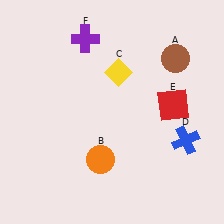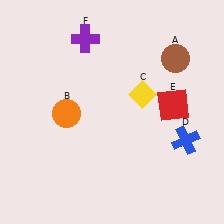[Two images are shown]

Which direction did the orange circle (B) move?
The orange circle (B) moved up.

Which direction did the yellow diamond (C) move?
The yellow diamond (C) moved right.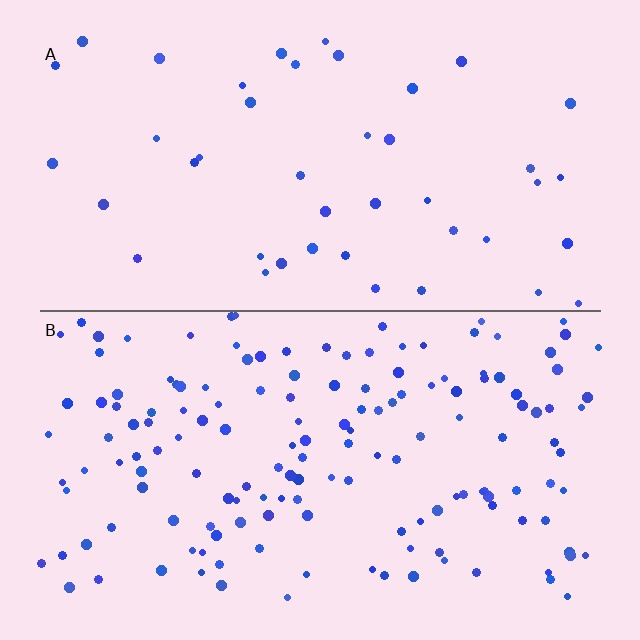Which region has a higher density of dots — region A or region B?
B (the bottom).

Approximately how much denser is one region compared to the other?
Approximately 3.6× — region B over region A.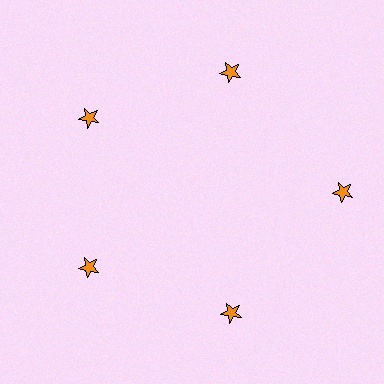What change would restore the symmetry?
The symmetry would be restored by moving it inward, back onto the ring so that all 5 stars sit at equal angles and equal distance from the center.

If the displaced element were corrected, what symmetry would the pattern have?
It would have 5-fold rotational symmetry — the pattern would map onto itself every 72 degrees.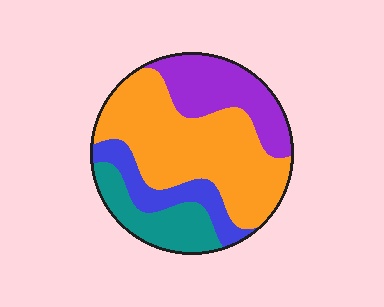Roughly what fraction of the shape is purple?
Purple takes up about one fifth (1/5) of the shape.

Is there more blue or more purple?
Purple.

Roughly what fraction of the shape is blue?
Blue takes up about one eighth (1/8) of the shape.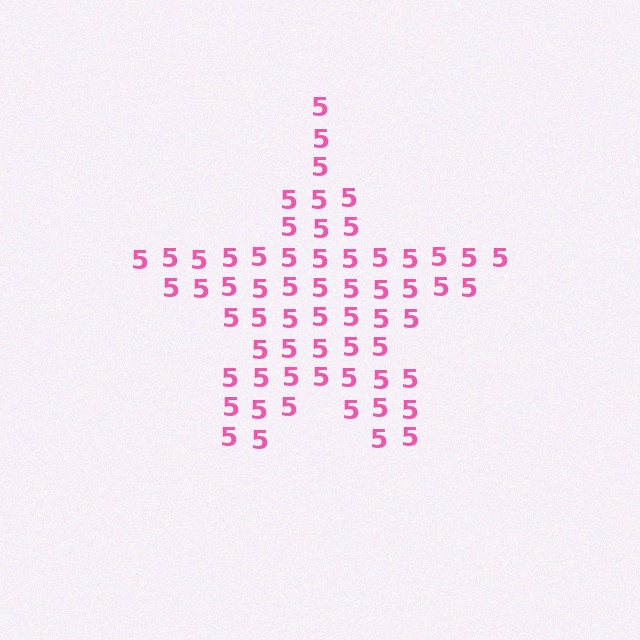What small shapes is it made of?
It is made of small digit 5's.